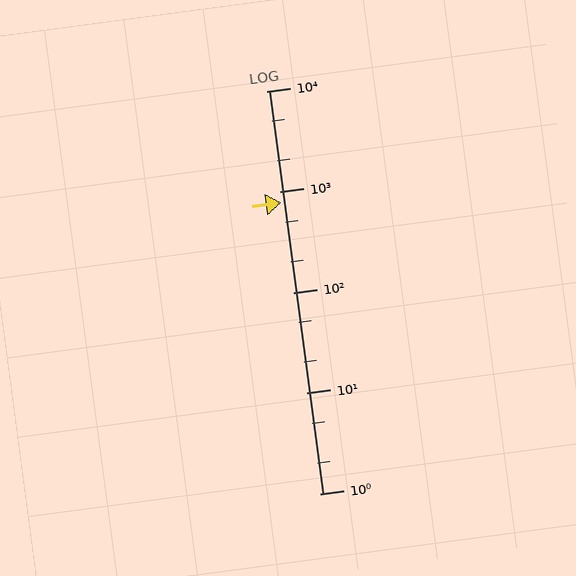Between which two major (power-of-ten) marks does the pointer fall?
The pointer is between 100 and 1000.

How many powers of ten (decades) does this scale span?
The scale spans 4 decades, from 1 to 10000.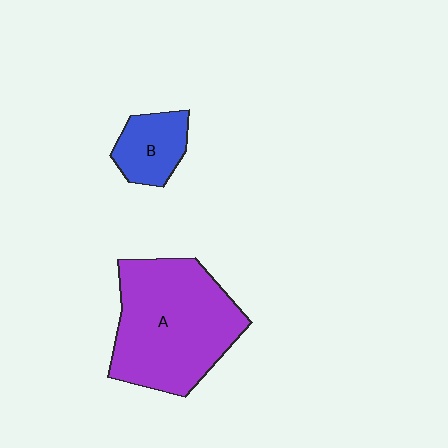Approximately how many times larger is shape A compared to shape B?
Approximately 3.1 times.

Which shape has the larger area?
Shape A (purple).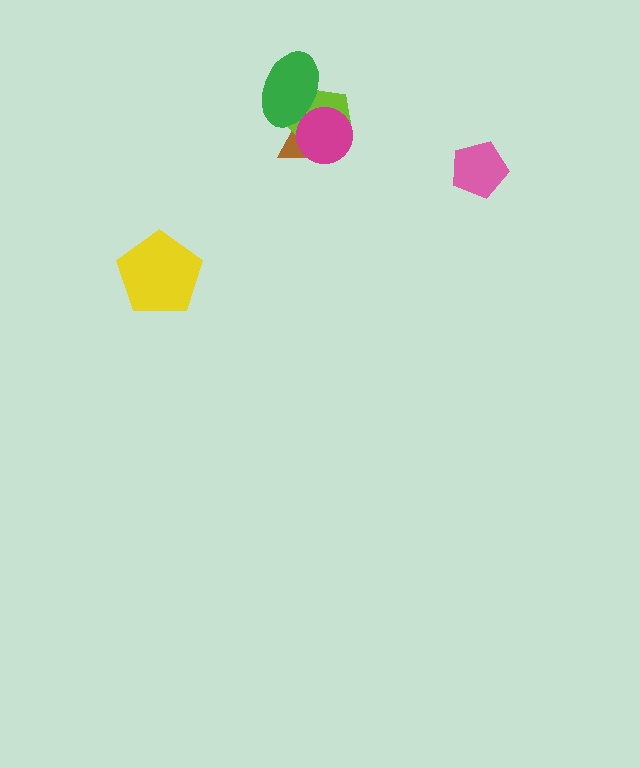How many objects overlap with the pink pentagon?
0 objects overlap with the pink pentagon.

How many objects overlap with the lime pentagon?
3 objects overlap with the lime pentagon.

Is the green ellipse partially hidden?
Yes, it is partially covered by another shape.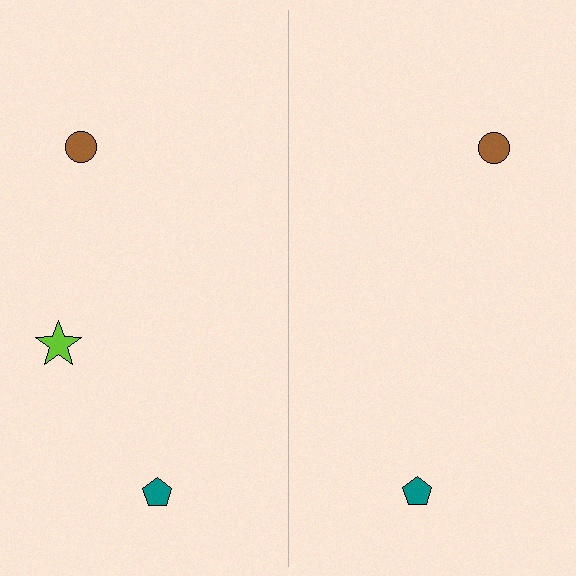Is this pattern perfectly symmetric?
No, the pattern is not perfectly symmetric. A lime star is missing from the right side.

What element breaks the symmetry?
A lime star is missing from the right side.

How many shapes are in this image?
There are 5 shapes in this image.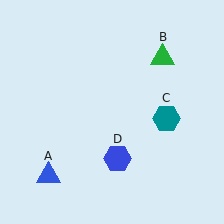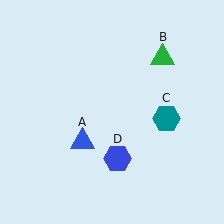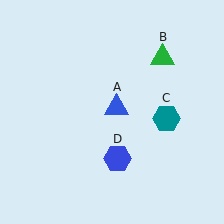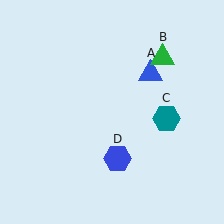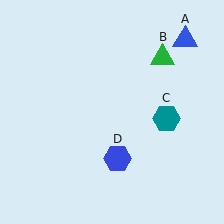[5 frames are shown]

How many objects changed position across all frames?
1 object changed position: blue triangle (object A).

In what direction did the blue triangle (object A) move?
The blue triangle (object A) moved up and to the right.